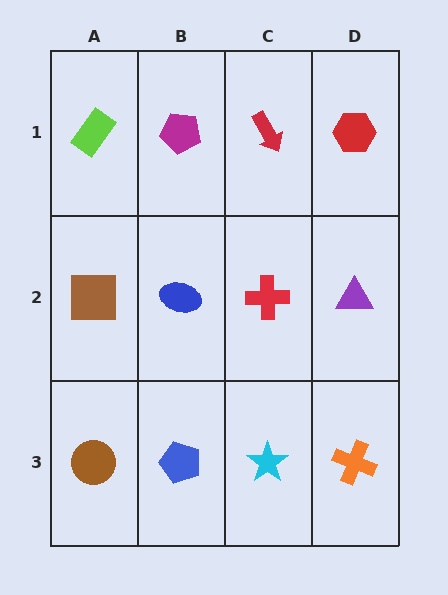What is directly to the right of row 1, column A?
A magenta pentagon.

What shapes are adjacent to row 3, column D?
A purple triangle (row 2, column D), a cyan star (row 3, column C).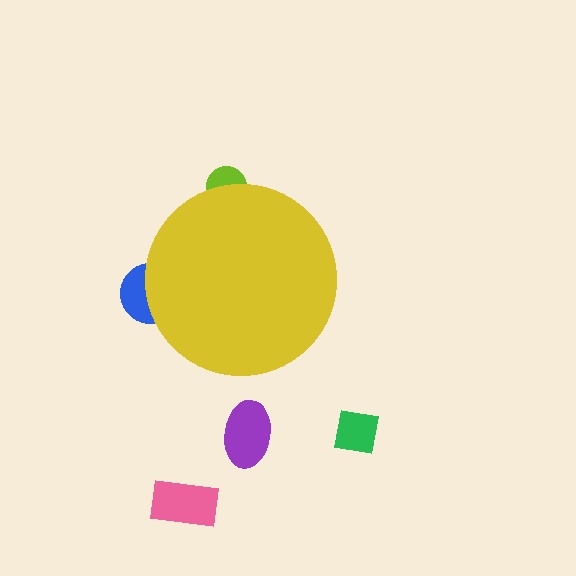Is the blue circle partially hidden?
Yes, the blue circle is partially hidden behind the yellow circle.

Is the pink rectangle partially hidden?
No, the pink rectangle is fully visible.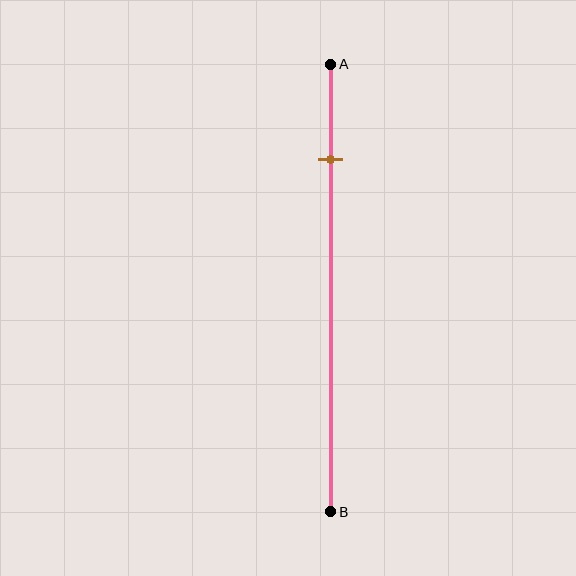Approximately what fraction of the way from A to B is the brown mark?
The brown mark is approximately 20% of the way from A to B.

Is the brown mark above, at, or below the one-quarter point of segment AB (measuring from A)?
The brown mark is above the one-quarter point of segment AB.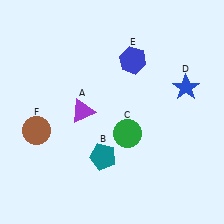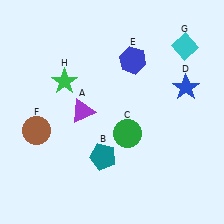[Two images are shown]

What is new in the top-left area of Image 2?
A green star (H) was added in the top-left area of Image 2.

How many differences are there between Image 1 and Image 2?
There are 2 differences between the two images.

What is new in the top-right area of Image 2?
A cyan diamond (G) was added in the top-right area of Image 2.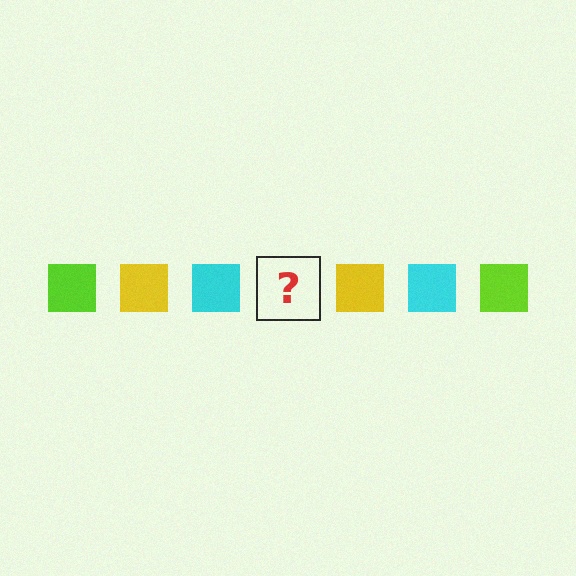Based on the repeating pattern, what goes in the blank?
The blank should be a lime square.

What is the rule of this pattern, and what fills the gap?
The rule is that the pattern cycles through lime, yellow, cyan squares. The gap should be filled with a lime square.